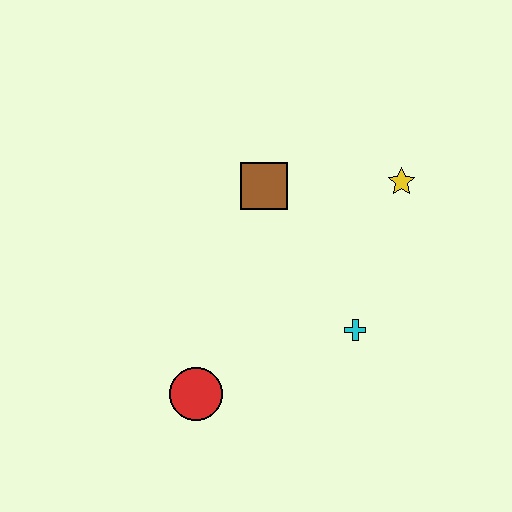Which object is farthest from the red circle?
The yellow star is farthest from the red circle.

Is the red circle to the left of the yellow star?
Yes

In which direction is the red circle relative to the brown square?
The red circle is below the brown square.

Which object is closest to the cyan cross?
The yellow star is closest to the cyan cross.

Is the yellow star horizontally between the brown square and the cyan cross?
No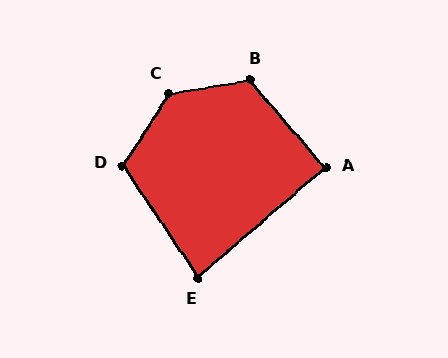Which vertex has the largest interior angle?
C, at approximately 131 degrees.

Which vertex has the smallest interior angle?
E, at approximately 83 degrees.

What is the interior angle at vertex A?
Approximately 90 degrees (approximately right).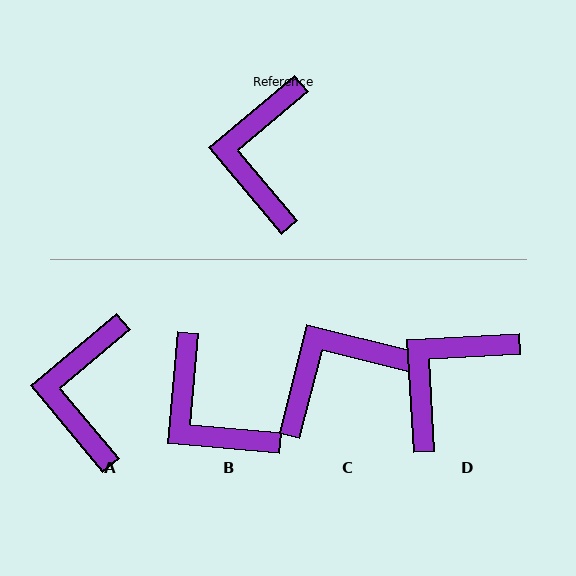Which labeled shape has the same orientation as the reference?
A.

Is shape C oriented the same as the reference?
No, it is off by about 54 degrees.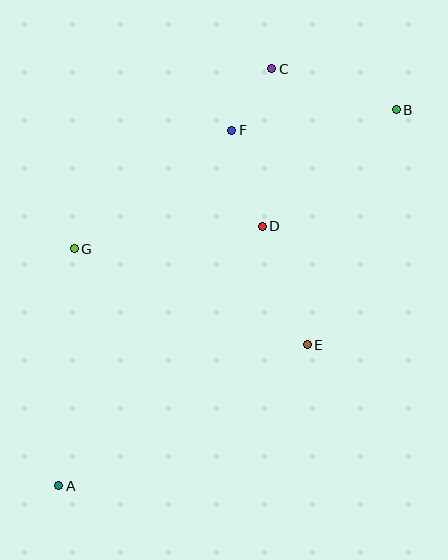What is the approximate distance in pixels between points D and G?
The distance between D and G is approximately 189 pixels.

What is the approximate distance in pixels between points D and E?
The distance between D and E is approximately 127 pixels.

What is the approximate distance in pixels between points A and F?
The distance between A and F is approximately 395 pixels.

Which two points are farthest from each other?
Points A and B are farthest from each other.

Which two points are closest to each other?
Points C and F are closest to each other.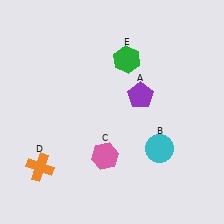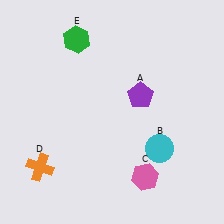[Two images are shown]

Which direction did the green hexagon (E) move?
The green hexagon (E) moved left.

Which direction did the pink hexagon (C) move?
The pink hexagon (C) moved right.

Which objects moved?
The objects that moved are: the pink hexagon (C), the green hexagon (E).